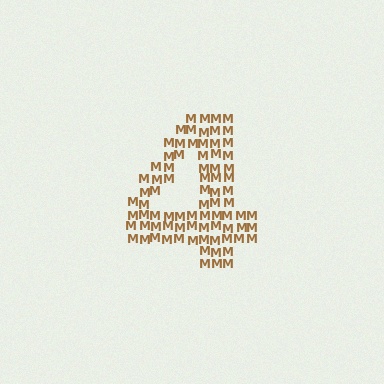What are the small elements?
The small elements are letter M's.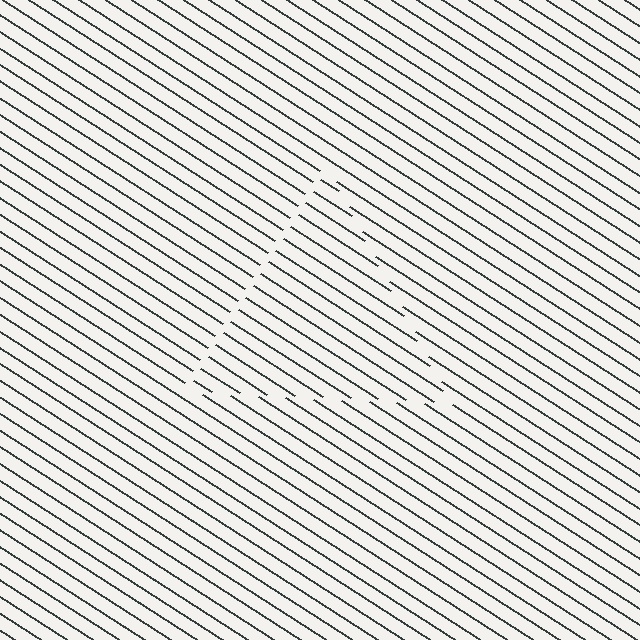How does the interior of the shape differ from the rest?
The interior of the shape contains the same grating, shifted by half a period — the contour is defined by the phase discontinuity where line-ends from the inner and outer gratings abut.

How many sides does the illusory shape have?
3 sides — the line-ends trace a triangle.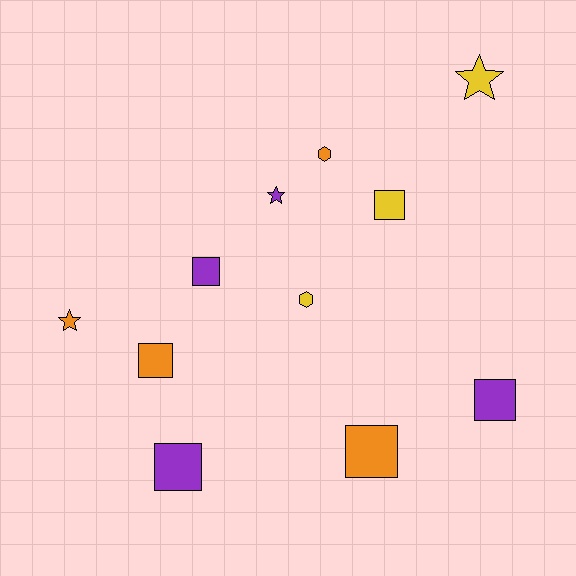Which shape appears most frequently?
Square, with 6 objects.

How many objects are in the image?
There are 11 objects.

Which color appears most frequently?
Orange, with 4 objects.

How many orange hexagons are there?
There is 1 orange hexagon.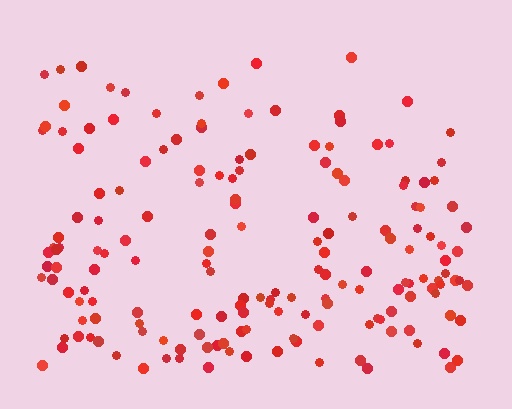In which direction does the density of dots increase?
From top to bottom, with the bottom side densest.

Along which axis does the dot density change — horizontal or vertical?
Vertical.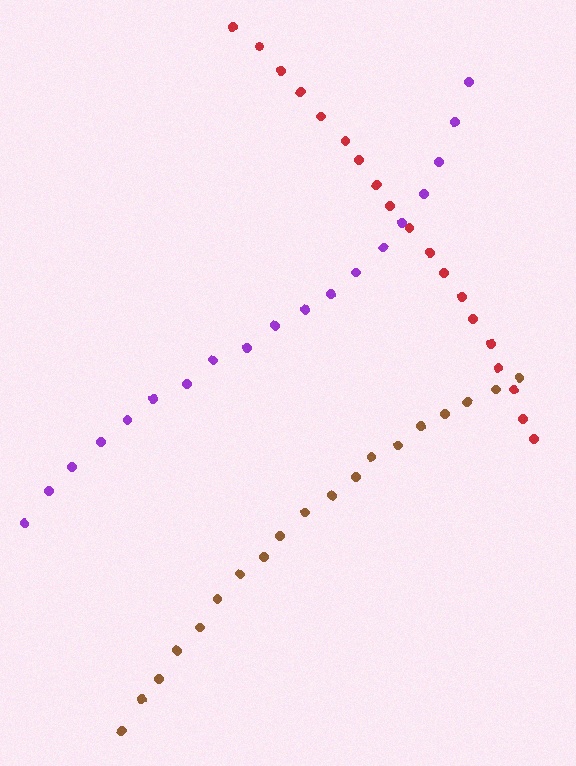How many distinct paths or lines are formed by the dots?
There are 3 distinct paths.